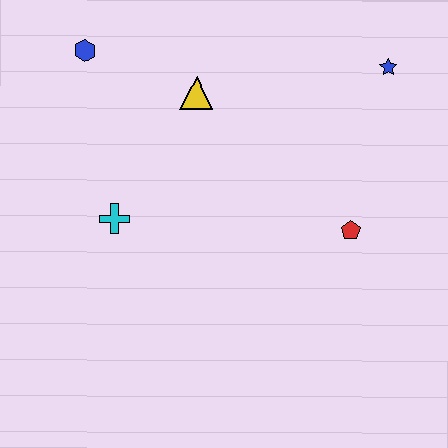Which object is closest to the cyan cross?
The yellow triangle is closest to the cyan cross.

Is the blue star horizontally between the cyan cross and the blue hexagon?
No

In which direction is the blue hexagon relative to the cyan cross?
The blue hexagon is above the cyan cross.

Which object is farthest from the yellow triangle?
The red pentagon is farthest from the yellow triangle.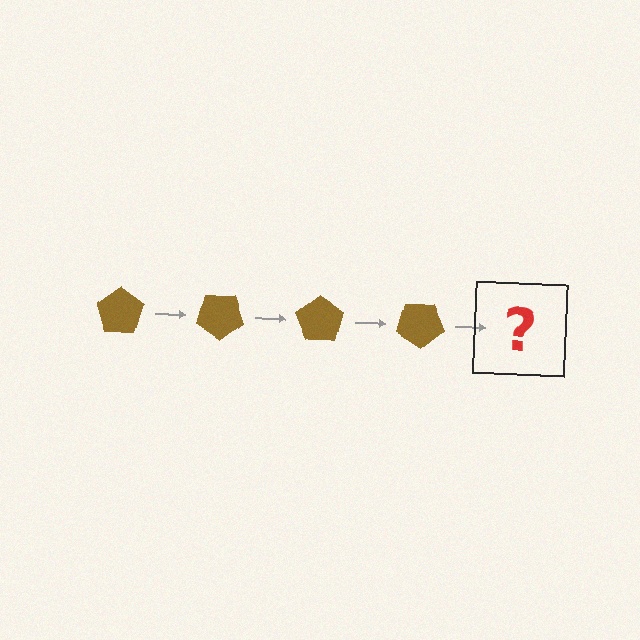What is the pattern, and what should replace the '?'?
The pattern is that the pentagon rotates 35 degrees each step. The '?' should be a brown pentagon rotated 140 degrees.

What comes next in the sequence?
The next element should be a brown pentagon rotated 140 degrees.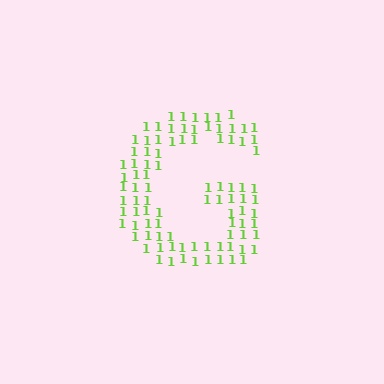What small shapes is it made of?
It is made of small digit 1's.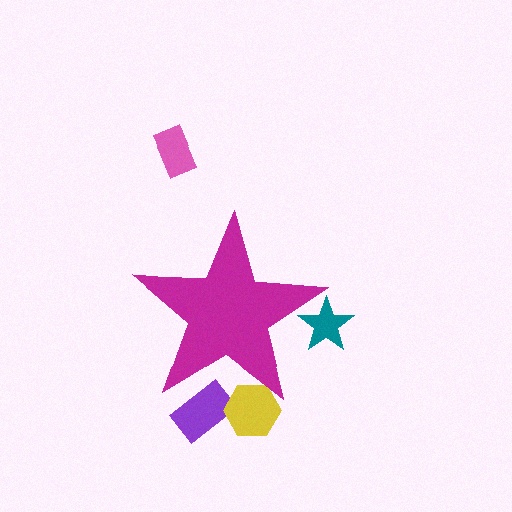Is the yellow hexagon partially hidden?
Yes, the yellow hexagon is partially hidden behind the magenta star.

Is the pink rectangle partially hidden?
No, the pink rectangle is fully visible.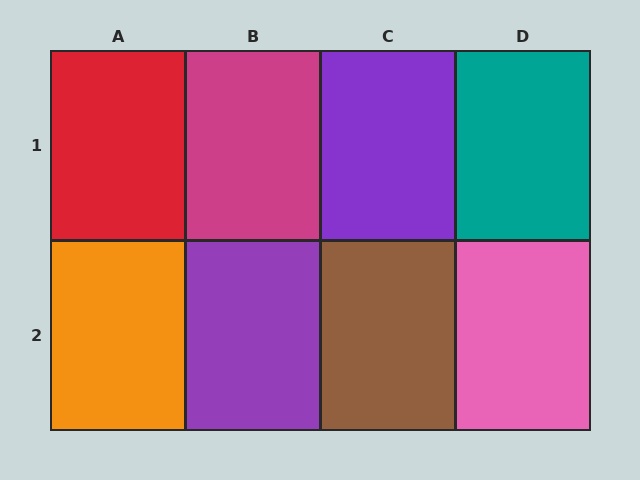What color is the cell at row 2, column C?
Brown.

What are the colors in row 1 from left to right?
Red, magenta, purple, teal.